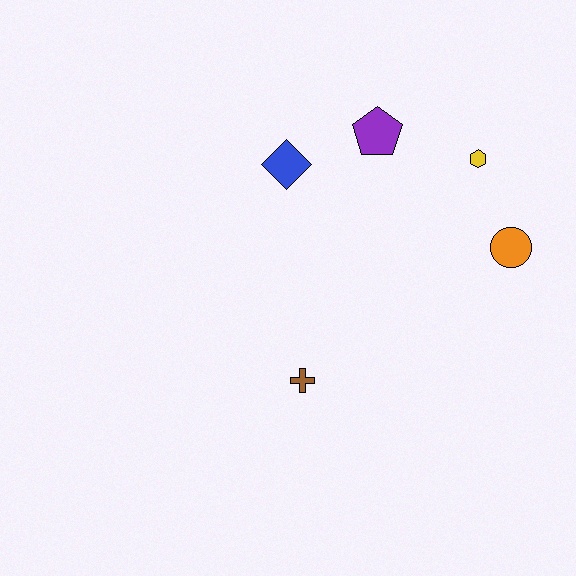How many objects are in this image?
There are 5 objects.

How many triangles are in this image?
There are no triangles.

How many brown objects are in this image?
There is 1 brown object.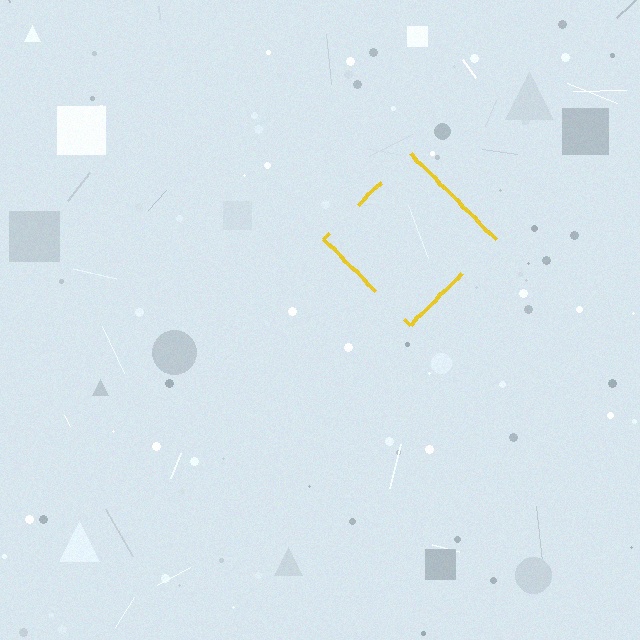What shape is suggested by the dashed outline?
The dashed outline suggests a diamond.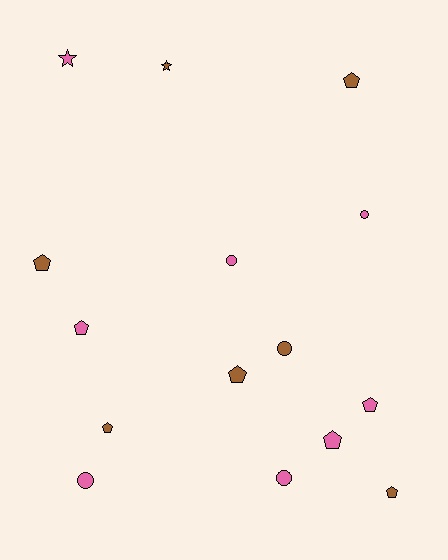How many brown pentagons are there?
There are 5 brown pentagons.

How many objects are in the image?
There are 15 objects.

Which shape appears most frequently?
Pentagon, with 8 objects.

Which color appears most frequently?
Pink, with 8 objects.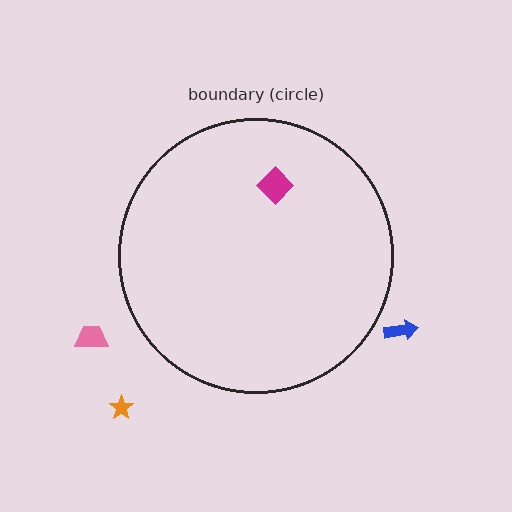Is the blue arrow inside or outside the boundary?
Outside.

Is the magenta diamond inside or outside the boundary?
Inside.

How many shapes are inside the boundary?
1 inside, 3 outside.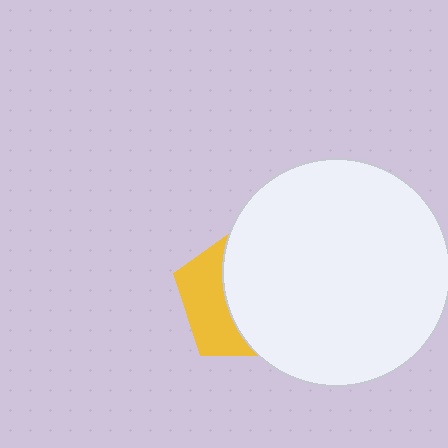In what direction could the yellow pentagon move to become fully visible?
The yellow pentagon could move left. That would shift it out from behind the white circle entirely.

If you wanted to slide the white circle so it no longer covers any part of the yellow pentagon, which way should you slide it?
Slide it right — that is the most direct way to separate the two shapes.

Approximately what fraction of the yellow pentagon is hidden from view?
Roughly 63% of the yellow pentagon is hidden behind the white circle.